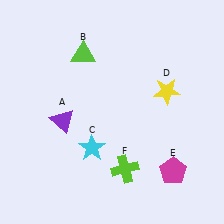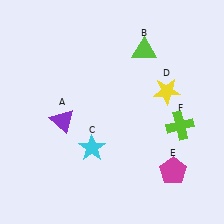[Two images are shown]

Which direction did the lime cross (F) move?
The lime cross (F) moved right.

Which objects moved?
The objects that moved are: the lime triangle (B), the lime cross (F).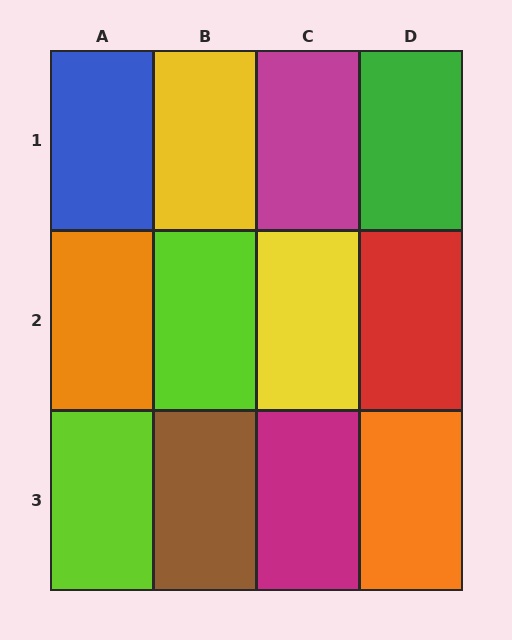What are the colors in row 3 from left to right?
Lime, brown, magenta, orange.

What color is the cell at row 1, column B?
Yellow.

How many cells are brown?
1 cell is brown.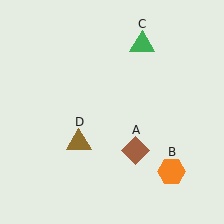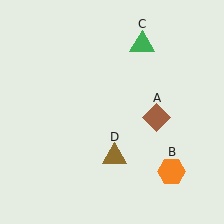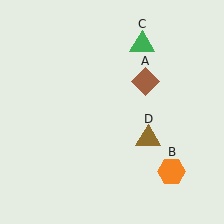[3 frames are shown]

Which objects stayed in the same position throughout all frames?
Orange hexagon (object B) and green triangle (object C) remained stationary.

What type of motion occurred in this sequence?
The brown diamond (object A), brown triangle (object D) rotated counterclockwise around the center of the scene.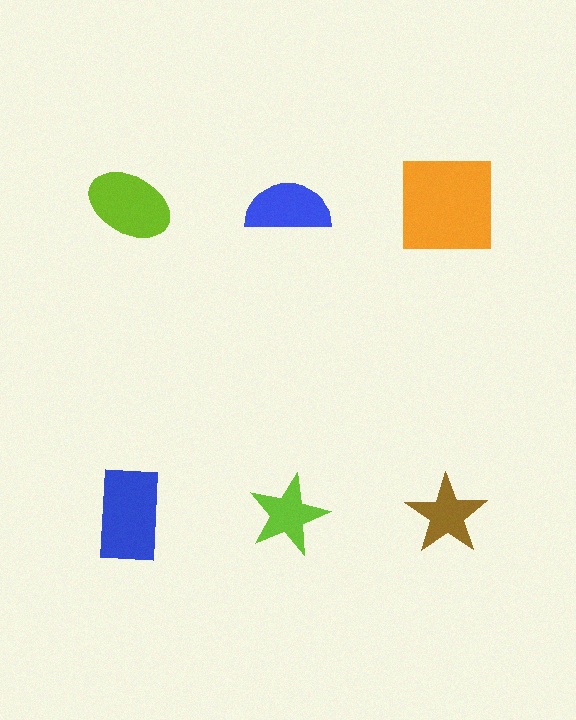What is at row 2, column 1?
A blue rectangle.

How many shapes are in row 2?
3 shapes.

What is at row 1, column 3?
An orange square.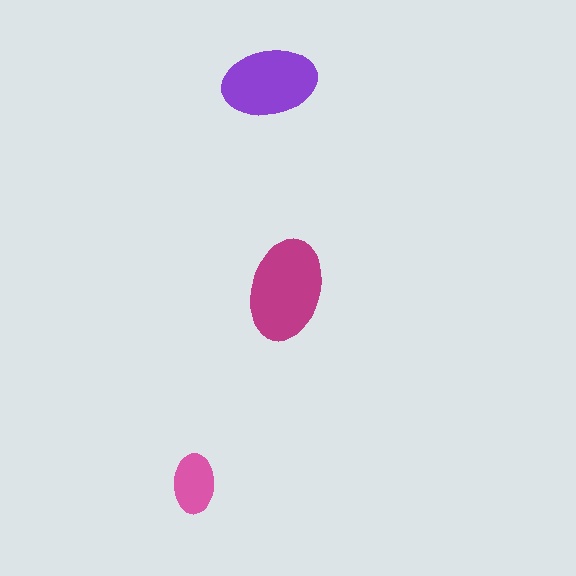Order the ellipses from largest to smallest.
the magenta one, the purple one, the pink one.